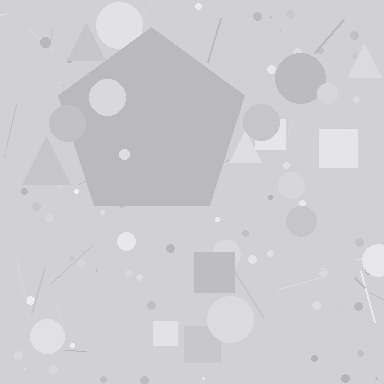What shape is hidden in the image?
A pentagon is hidden in the image.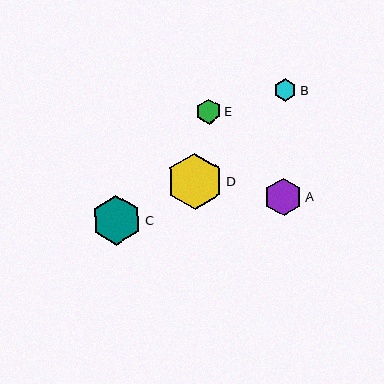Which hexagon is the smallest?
Hexagon B is the smallest with a size of approximately 23 pixels.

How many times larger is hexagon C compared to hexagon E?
Hexagon C is approximately 2.0 times the size of hexagon E.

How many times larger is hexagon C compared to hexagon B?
Hexagon C is approximately 2.2 times the size of hexagon B.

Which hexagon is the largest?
Hexagon D is the largest with a size of approximately 56 pixels.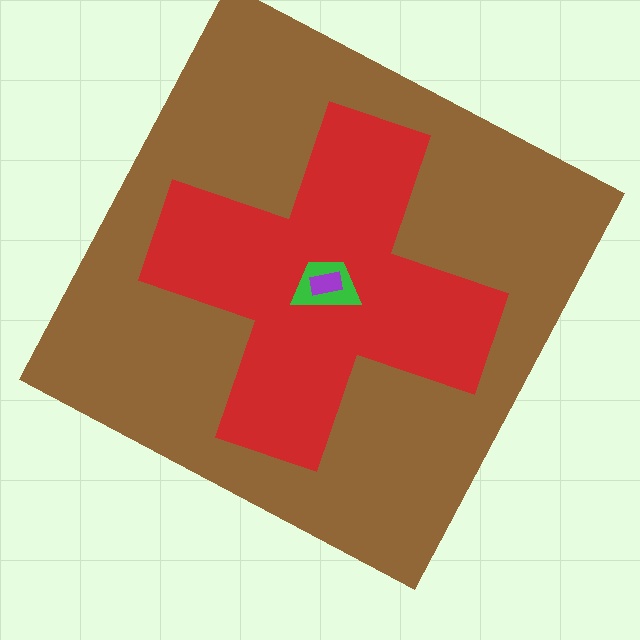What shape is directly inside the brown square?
The red cross.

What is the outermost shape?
The brown square.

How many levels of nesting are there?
4.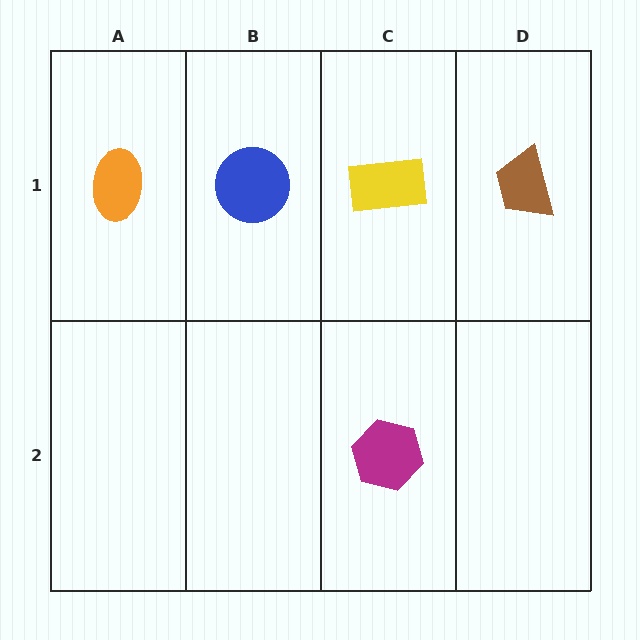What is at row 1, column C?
A yellow rectangle.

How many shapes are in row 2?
1 shape.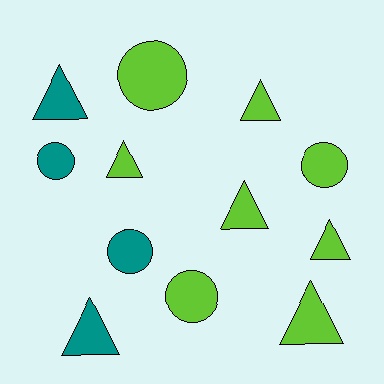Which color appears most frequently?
Lime, with 8 objects.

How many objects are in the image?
There are 12 objects.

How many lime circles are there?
There are 3 lime circles.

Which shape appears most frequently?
Triangle, with 7 objects.